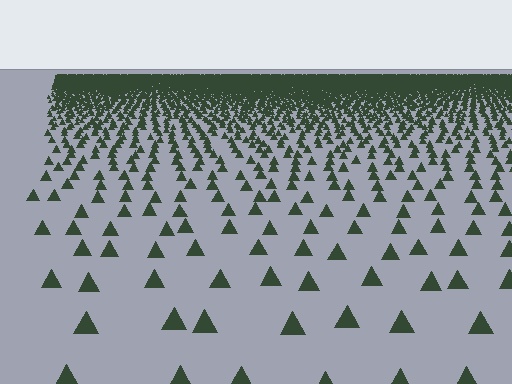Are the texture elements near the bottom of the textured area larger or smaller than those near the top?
Larger. Near the bottom, elements are closer to the viewer and appear at a bigger on-screen size.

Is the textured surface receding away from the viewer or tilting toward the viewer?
The surface is receding away from the viewer. Texture elements get smaller and denser toward the top.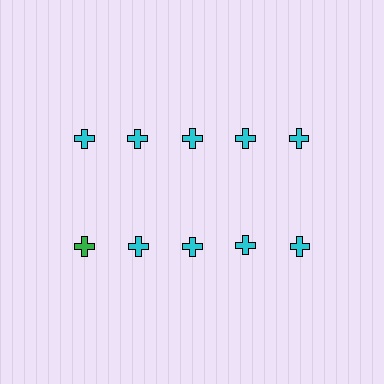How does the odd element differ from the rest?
It has a different color: green instead of cyan.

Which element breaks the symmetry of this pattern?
The green cross in the second row, leftmost column breaks the symmetry. All other shapes are cyan crosses.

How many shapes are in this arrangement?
There are 10 shapes arranged in a grid pattern.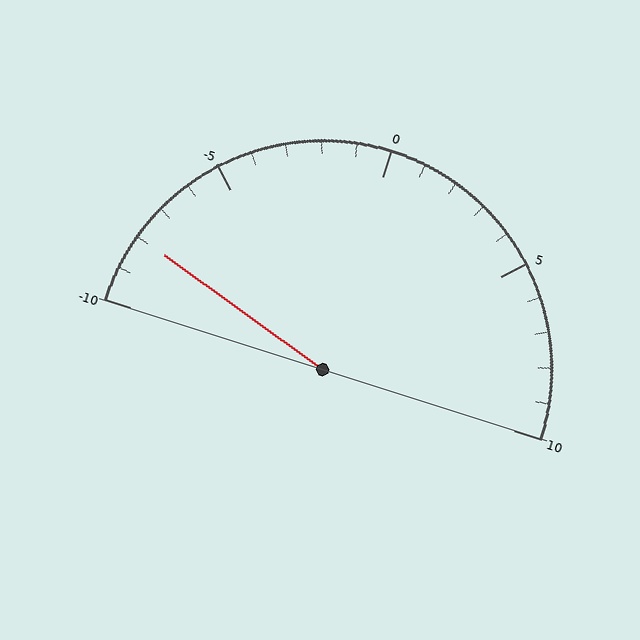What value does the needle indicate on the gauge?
The needle indicates approximately -8.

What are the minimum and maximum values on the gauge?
The gauge ranges from -10 to 10.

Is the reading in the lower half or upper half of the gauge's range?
The reading is in the lower half of the range (-10 to 10).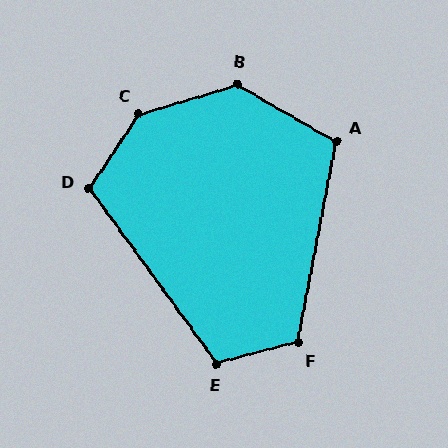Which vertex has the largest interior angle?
C, at approximately 140 degrees.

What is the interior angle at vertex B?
Approximately 134 degrees (obtuse).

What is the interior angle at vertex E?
Approximately 111 degrees (obtuse).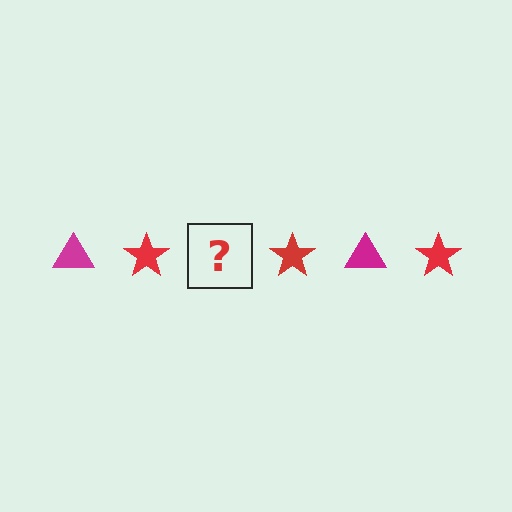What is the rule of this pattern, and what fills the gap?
The rule is that the pattern alternates between magenta triangle and red star. The gap should be filled with a magenta triangle.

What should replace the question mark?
The question mark should be replaced with a magenta triangle.